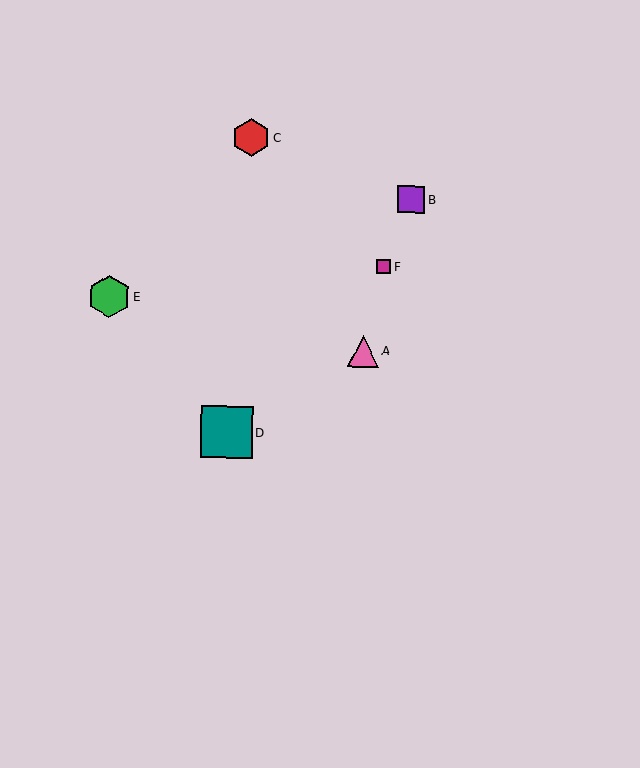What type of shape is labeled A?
Shape A is a pink triangle.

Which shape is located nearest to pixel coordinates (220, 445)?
The teal square (labeled D) at (226, 432) is nearest to that location.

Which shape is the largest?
The teal square (labeled D) is the largest.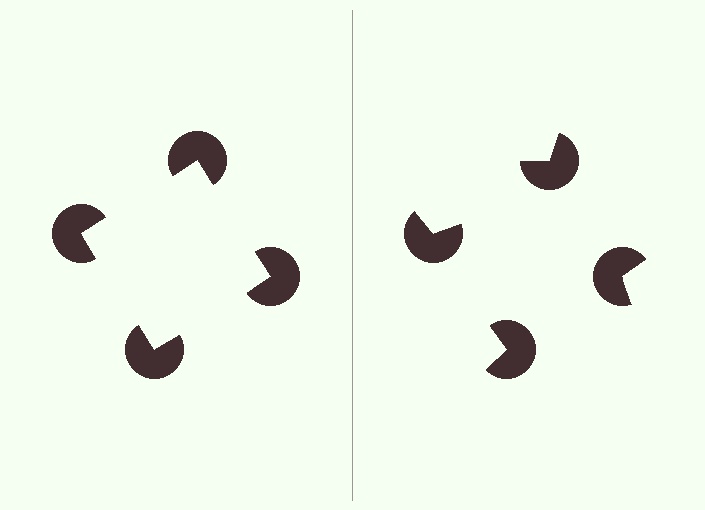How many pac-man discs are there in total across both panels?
8 — 4 on each side.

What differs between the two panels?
The pac-man discs are positioned identically on both sides; only the wedge orientations differ. On the left they align to a square; on the right they are misaligned.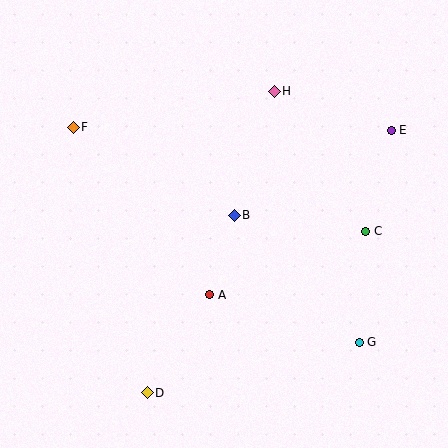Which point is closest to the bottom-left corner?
Point D is closest to the bottom-left corner.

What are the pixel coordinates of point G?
Point G is at (359, 342).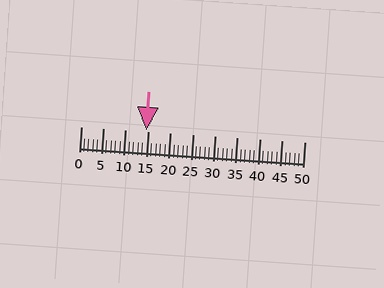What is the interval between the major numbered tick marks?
The major tick marks are spaced 5 units apart.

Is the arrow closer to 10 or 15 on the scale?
The arrow is closer to 15.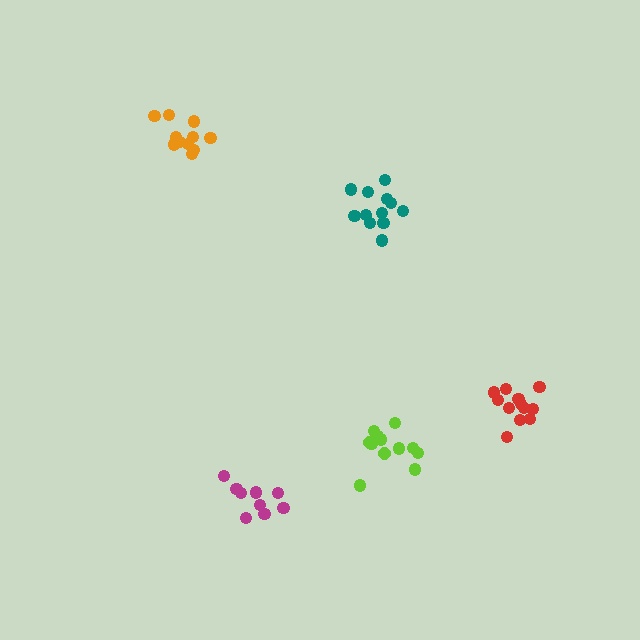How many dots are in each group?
Group 1: 11 dots, Group 2: 12 dots, Group 3: 12 dots, Group 4: 10 dots, Group 5: 12 dots (57 total).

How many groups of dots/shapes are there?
There are 5 groups.